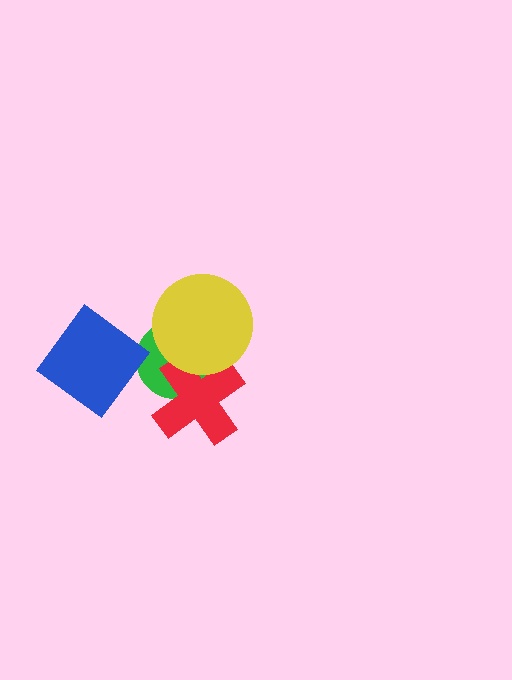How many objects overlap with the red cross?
2 objects overlap with the red cross.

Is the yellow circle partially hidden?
No, no other shape covers it.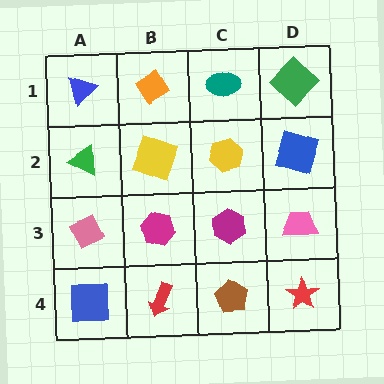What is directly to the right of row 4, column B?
A brown pentagon.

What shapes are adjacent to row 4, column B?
A magenta hexagon (row 3, column B), a blue square (row 4, column A), a brown pentagon (row 4, column C).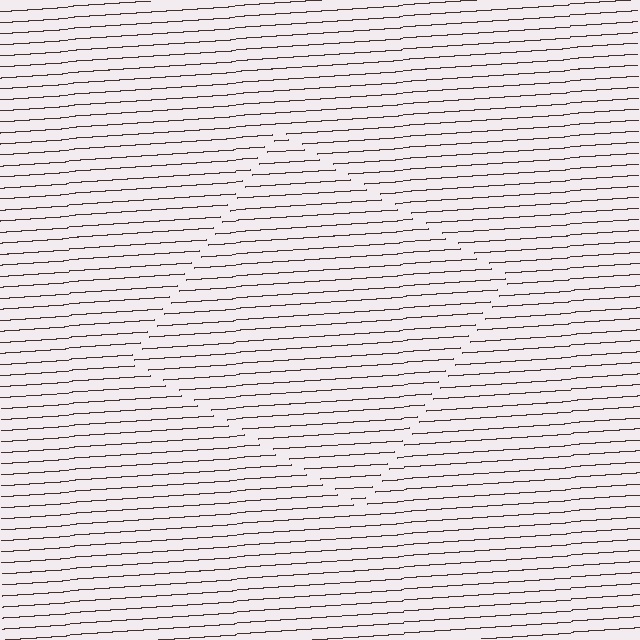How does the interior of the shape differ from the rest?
The interior of the shape contains the same grating, shifted by half a period — the contour is defined by the phase discontinuity where line-ends from the inner and outer gratings abut.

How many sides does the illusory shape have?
4 sides — the line-ends trace a square.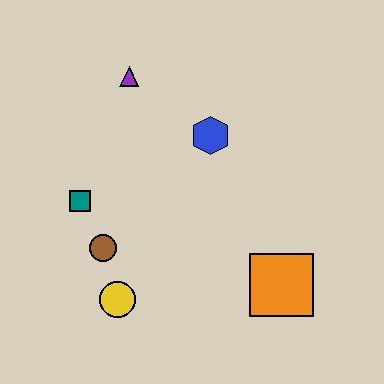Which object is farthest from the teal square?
The orange square is farthest from the teal square.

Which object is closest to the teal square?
The brown circle is closest to the teal square.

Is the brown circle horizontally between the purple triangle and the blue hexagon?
No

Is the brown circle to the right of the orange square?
No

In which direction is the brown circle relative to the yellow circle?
The brown circle is above the yellow circle.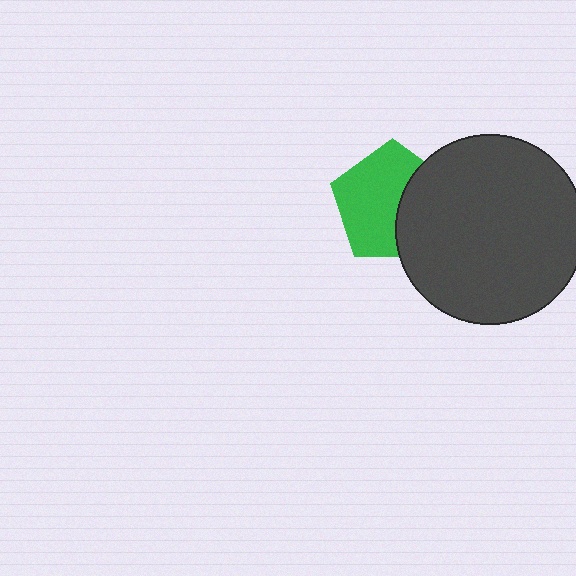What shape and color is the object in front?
The object in front is a dark gray circle.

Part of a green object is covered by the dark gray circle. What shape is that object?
It is a pentagon.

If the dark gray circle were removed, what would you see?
You would see the complete green pentagon.